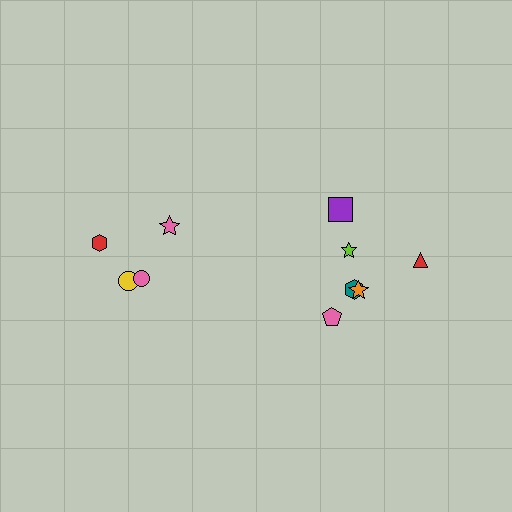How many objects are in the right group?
There are 6 objects.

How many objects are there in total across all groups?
There are 10 objects.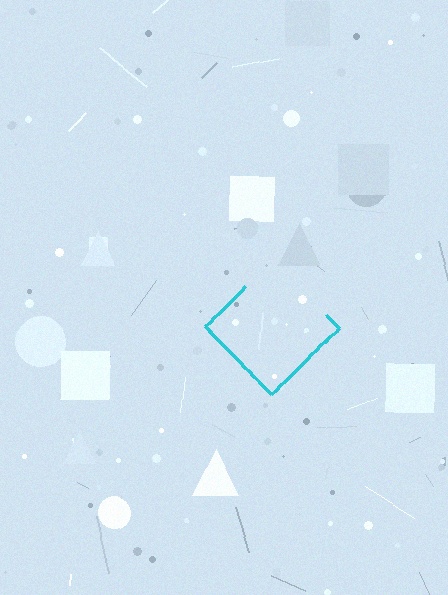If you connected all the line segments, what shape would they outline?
They would outline a diamond.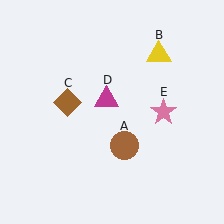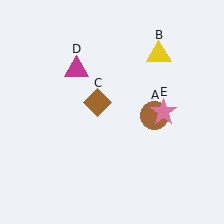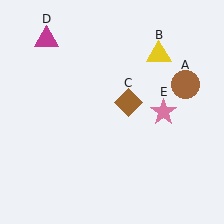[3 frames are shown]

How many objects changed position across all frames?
3 objects changed position: brown circle (object A), brown diamond (object C), magenta triangle (object D).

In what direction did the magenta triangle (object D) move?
The magenta triangle (object D) moved up and to the left.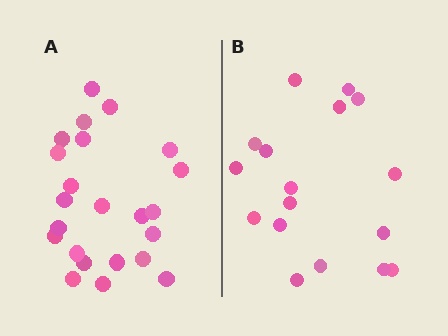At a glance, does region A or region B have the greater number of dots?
Region A (the left region) has more dots.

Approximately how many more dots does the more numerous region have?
Region A has about 6 more dots than region B.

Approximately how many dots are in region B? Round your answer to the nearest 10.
About 20 dots. (The exact count is 17, which rounds to 20.)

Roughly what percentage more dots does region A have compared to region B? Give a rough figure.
About 35% more.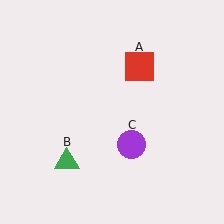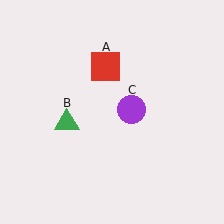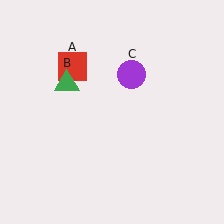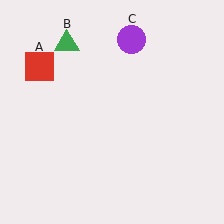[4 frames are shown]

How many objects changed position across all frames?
3 objects changed position: red square (object A), green triangle (object B), purple circle (object C).